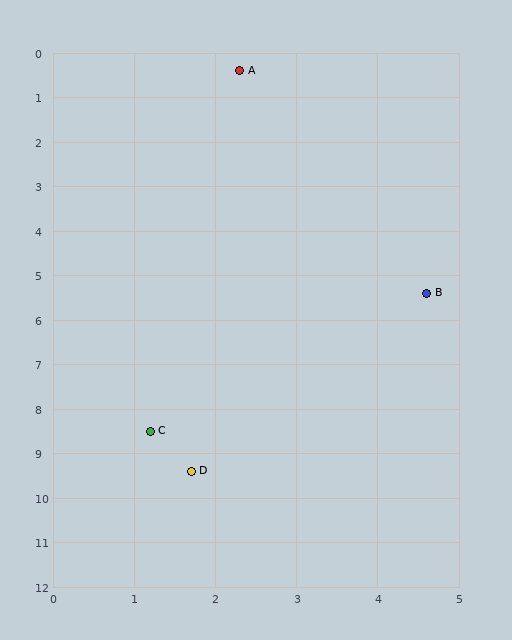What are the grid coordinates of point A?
Point A is at approximately (2.3, 0.4).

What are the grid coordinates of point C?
Point C is at approximately (1.2, 8.5).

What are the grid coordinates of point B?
Point B is at approximately (4.6, 5.4).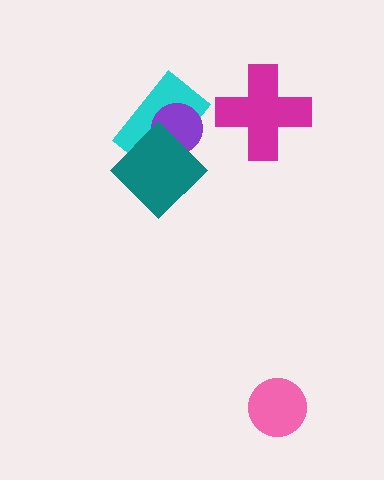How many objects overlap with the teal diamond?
2 objects overlap with the teal diamond.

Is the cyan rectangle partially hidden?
Yes, it is partially covered by another shape.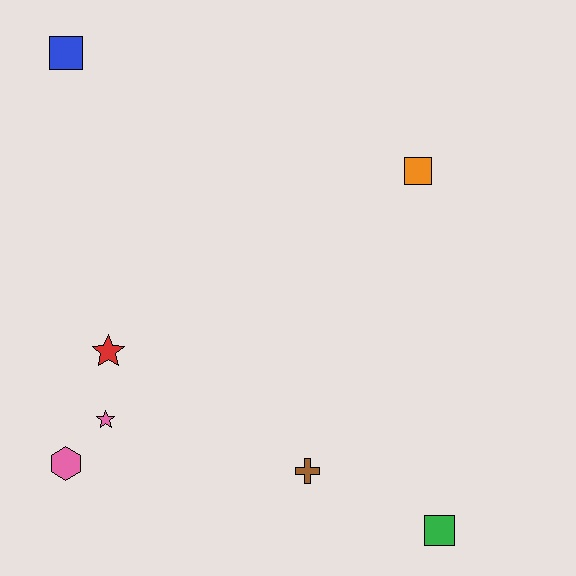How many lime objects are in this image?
There are no lime objects.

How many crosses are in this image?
There is 1 cross.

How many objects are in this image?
There are 7 objects.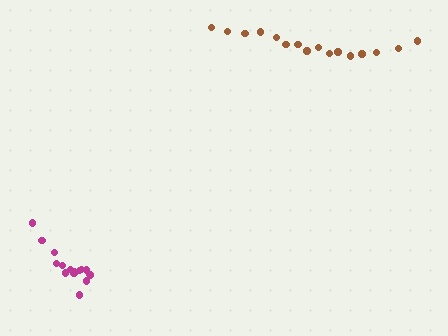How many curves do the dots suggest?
There are 2 distinct paths.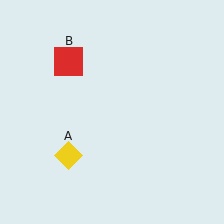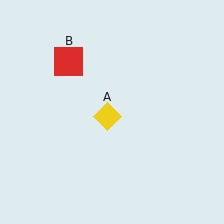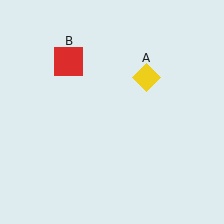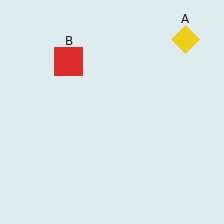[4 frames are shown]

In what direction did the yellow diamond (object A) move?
The yellow diamond (object A) moved up and to the right.